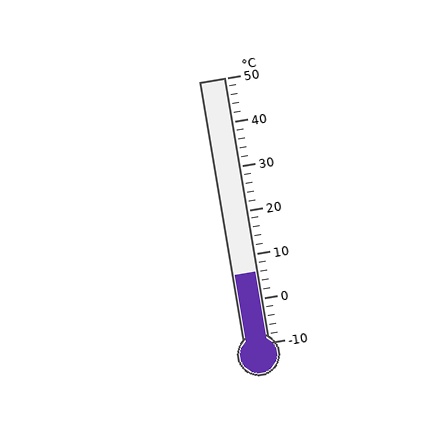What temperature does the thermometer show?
The thermometer shows approximately 6°C.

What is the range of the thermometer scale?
The thermometer scale ranges from -10°C to 50°C.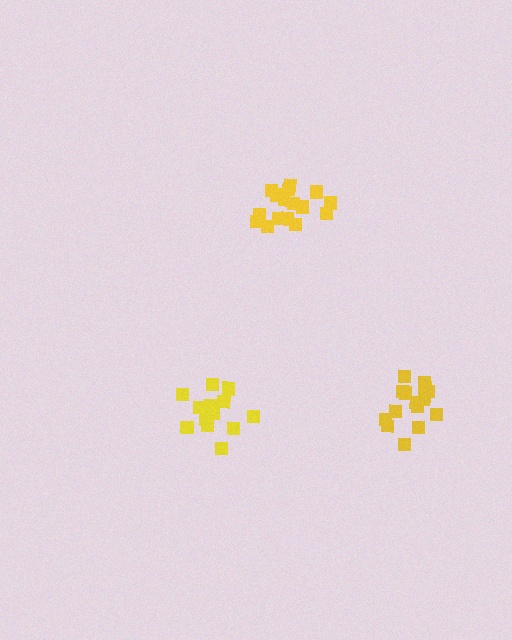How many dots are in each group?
Group 1: 16 dots, Group 2: 14 dots, Group 3: 15 dots (45 total).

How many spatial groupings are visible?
There are 3 spatial groupings.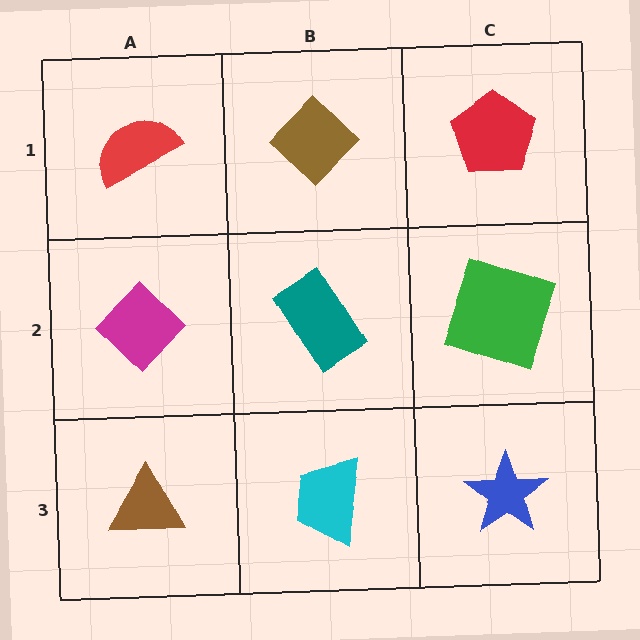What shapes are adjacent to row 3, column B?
A teal rectangle (row 2, column B), a brown triangle (row 3, column A), a blue star (row 3, column C).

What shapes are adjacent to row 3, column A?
A magenta diamond (row 2, column A), a cyan trapezoid (row 3, column B).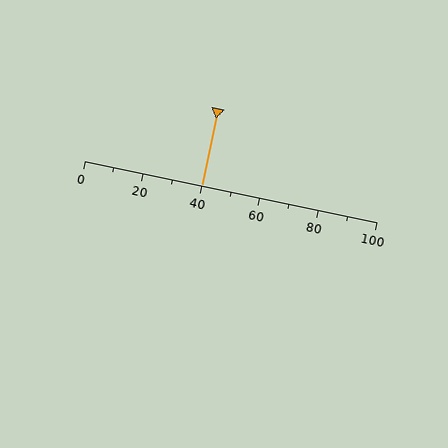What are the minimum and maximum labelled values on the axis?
The axis runs from 0 to 100.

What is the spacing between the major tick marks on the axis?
The major ticks are spaced 20 apart.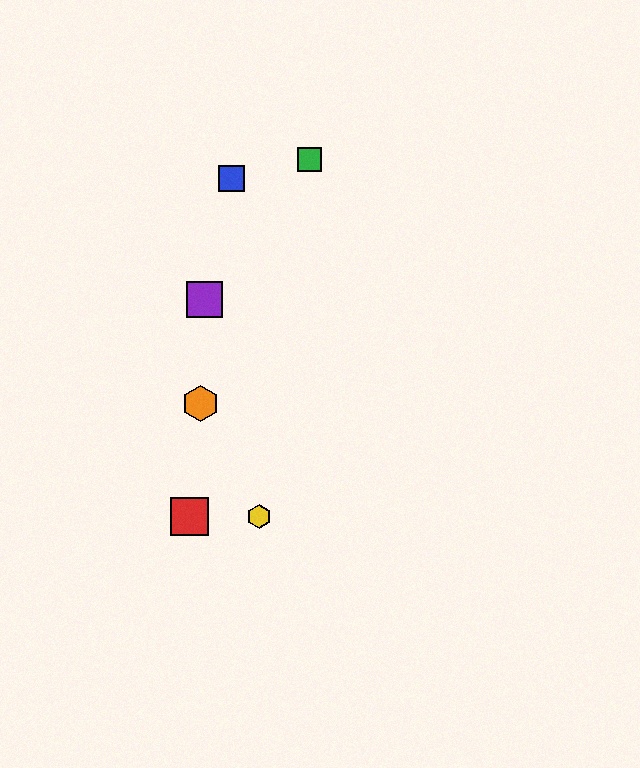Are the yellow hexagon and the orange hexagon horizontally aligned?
No, the yellow hexagon is at y≈516 and the orange hexagon is at y≈404.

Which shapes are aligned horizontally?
The red square, the yellow hexagon are aligned horizontally.